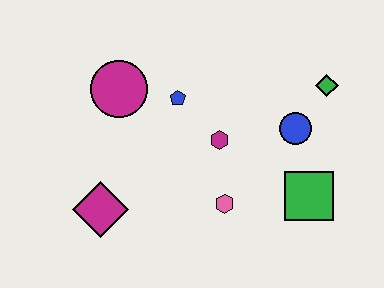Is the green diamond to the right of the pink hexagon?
Yes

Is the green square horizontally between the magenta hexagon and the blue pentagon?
No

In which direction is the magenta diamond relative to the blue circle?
The magenta diamond is to the left of the blue circle.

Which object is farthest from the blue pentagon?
The green square is farthest from the blue pentagon.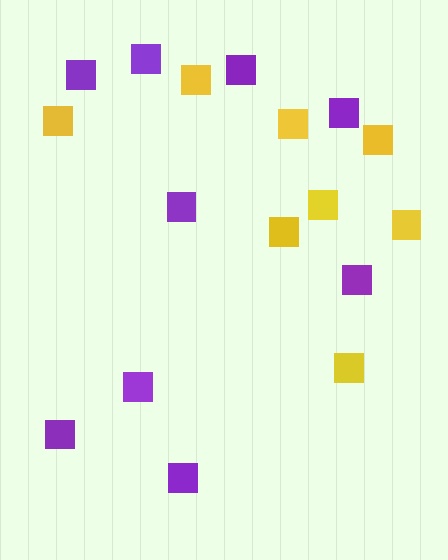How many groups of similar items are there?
There are 2 groups: one group of purple squares (9) and one group of yellow squares (8).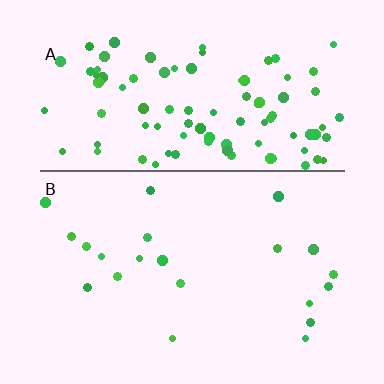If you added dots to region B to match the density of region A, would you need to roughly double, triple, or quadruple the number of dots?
Approximately quadruple.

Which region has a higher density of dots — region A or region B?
A (the top).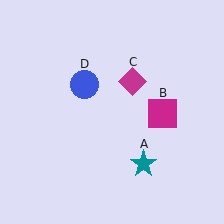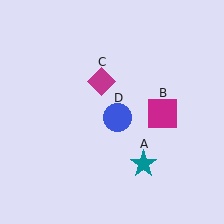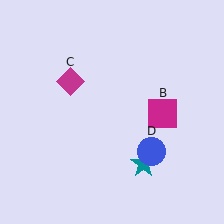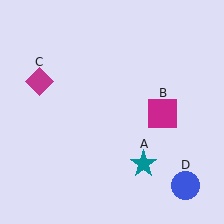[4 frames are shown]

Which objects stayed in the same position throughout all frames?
Teal star (object A) and magenta square (object B) remained stationary.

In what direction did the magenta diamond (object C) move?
The magenta diamond (object C) moved left.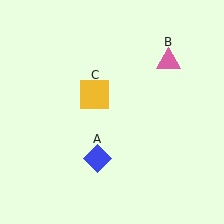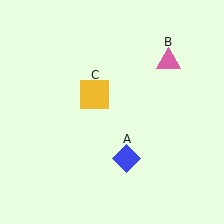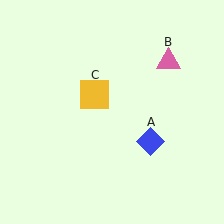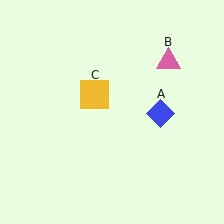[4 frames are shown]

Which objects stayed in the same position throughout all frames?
Pink triangle (object B) and yellow square (object C) remained stationary.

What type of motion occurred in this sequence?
The blue diamond (object A) rotated counterclockwise around the center of the scene.